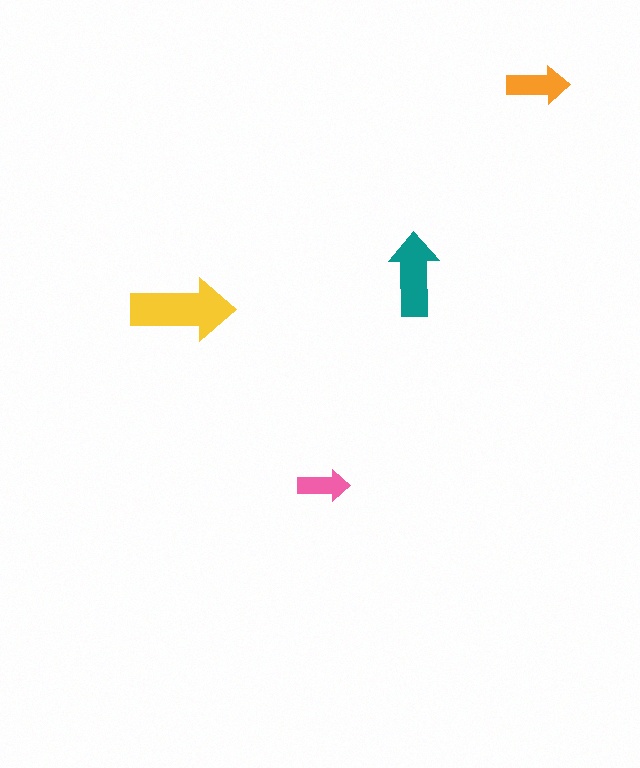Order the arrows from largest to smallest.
the yellow one, the teal one, the orange one, the pink one.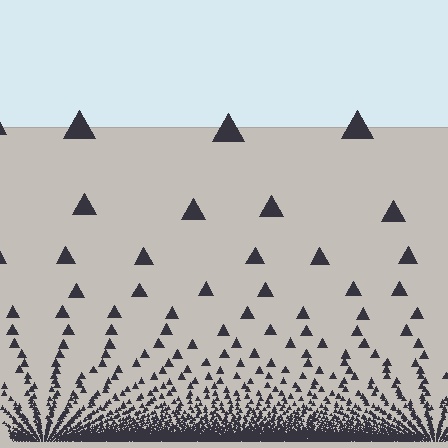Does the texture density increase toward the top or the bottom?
Density increases toward the bottom.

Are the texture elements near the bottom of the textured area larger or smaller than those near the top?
Smaller. The gradient is inverted — elements near the bottom are smaller and denser.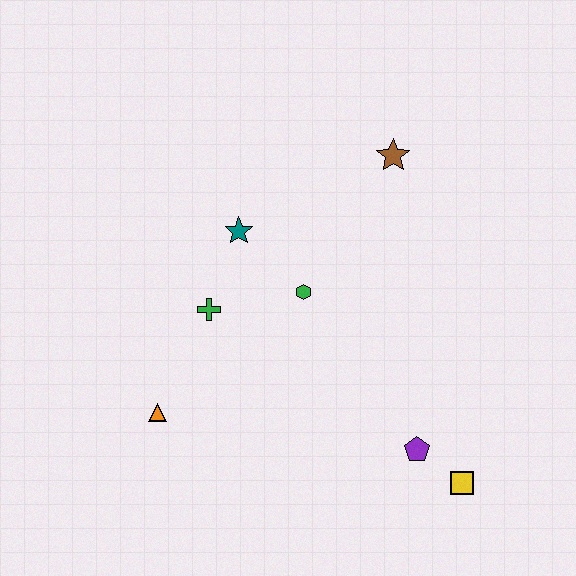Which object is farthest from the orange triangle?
The brown star is farthest from the orange triangle.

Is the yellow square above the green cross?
No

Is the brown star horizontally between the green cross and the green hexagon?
No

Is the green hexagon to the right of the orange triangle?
Yes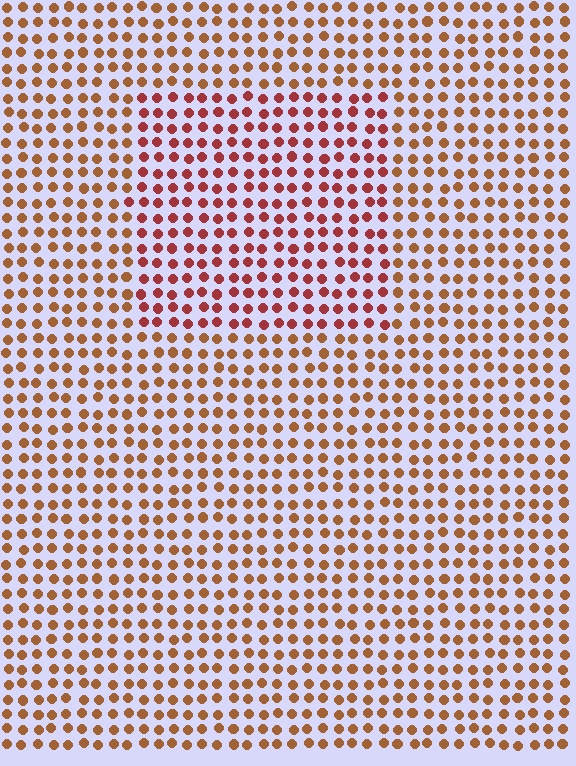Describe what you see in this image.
The image is filled with small brown elements in a uniform arrangement. A rectangle-shaped region is visible where the elements are tinted to a slightly different hue, forming a subtle color boundary.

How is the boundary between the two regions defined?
The boundary is defined purely by a slight shift in hue (about 29 degrees). Spacing, size, and orientation are identical on both sides.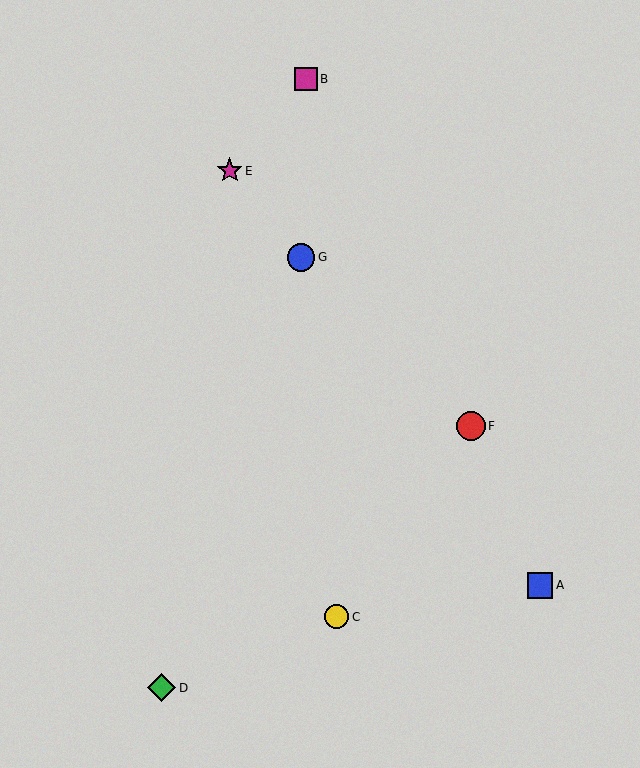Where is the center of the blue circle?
The center of the blue circle is at (301, 257).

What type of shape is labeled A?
Shape A is a blue square.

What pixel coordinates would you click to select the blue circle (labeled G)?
Click at (301, 257) to select the blue circle G.